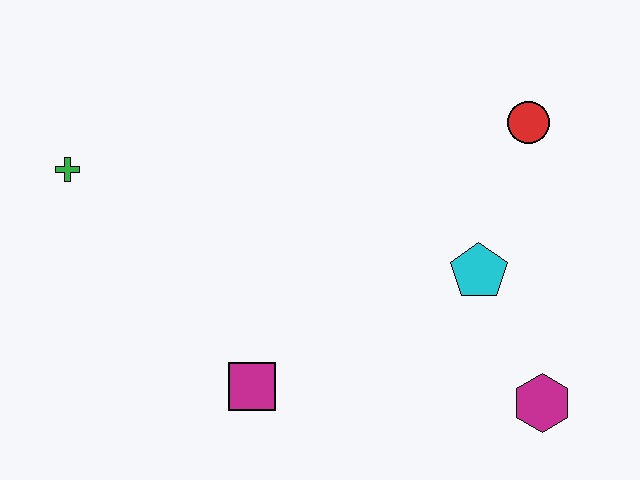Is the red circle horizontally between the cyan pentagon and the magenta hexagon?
Yes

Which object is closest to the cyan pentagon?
The magenta hexagon is closest to the cyan pentagon.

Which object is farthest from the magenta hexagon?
The green cross is farthest from the magenta hexagon.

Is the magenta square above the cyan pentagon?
No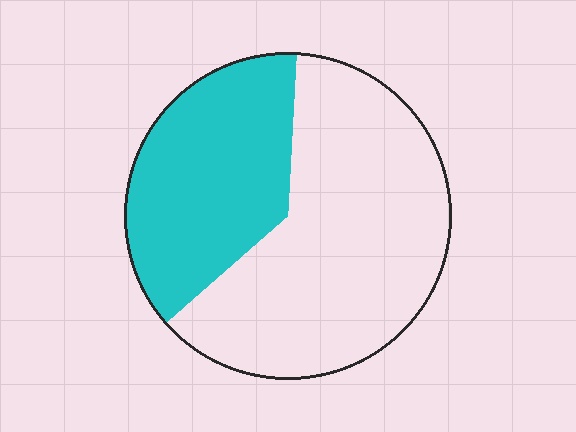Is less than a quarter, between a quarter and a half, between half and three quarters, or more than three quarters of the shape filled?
Between a quarter and a half.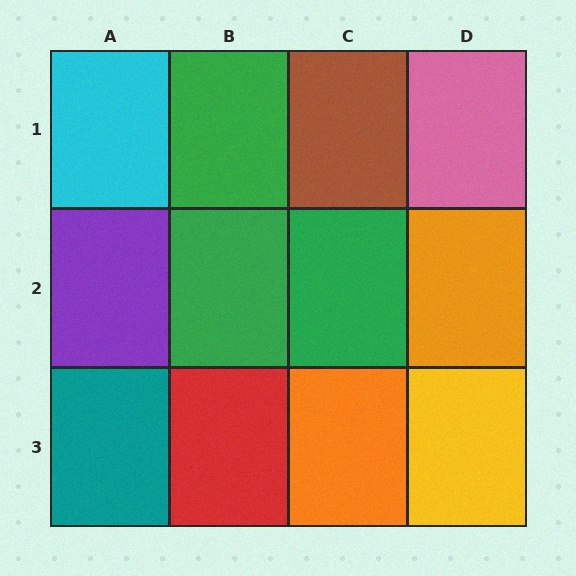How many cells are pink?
1 cell is pink.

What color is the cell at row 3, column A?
Teal.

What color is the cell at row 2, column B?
Green.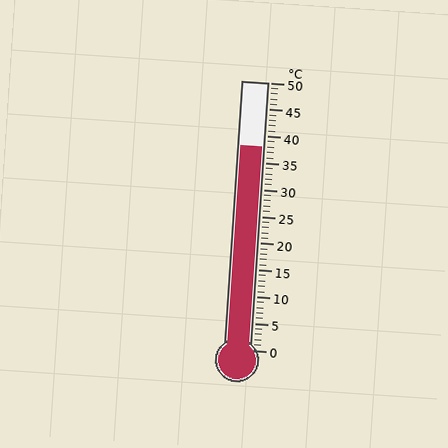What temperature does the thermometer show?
The thermometer shows approximately 38°C.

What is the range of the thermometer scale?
The thermometer scale ranges from 0°C to 50°C.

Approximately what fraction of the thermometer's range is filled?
The thermometer is filled to approximately 75% of its range.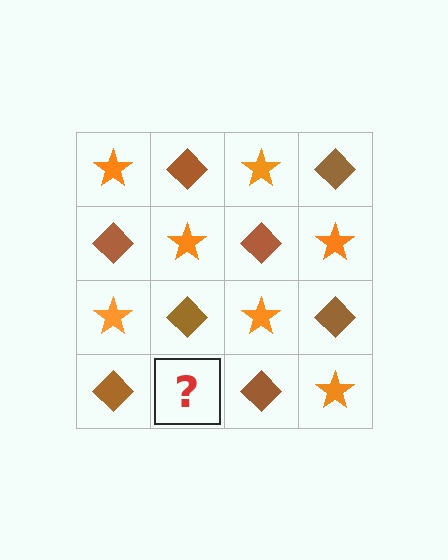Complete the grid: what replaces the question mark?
The question mark should be replaced with an orange star.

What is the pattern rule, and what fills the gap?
The rule is that it alternates orange star and brown diamond in a checkerboard pattern. The gap should be filled with an orange star.